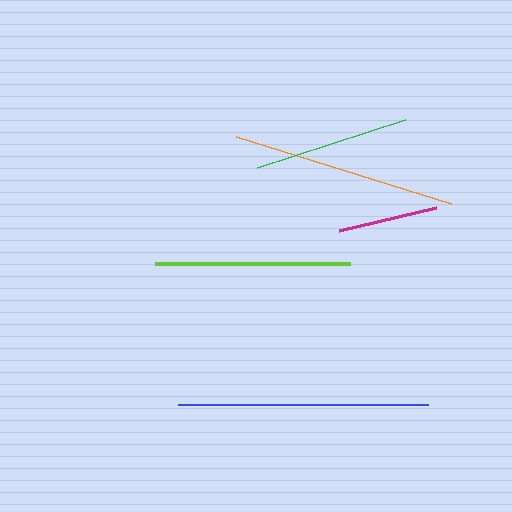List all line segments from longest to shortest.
From longest to shortest: blue, orange, lime, green, magenta.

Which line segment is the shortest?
The magenta line is the shortest at approximately 99 pixels.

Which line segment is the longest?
The blue line is the longest at approximately 250 pixels.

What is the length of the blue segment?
The blue segment is approximately 250 pixels long.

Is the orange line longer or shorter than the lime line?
The orange line is longer than the lime line.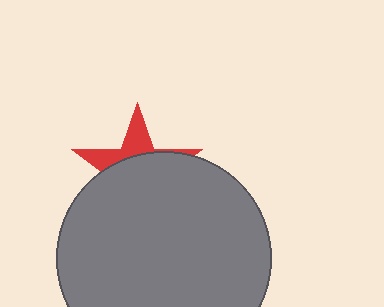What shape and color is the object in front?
The object in front is a gray circle.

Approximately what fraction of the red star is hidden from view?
Roughly 69% of the red star is hidden behind the gray circle.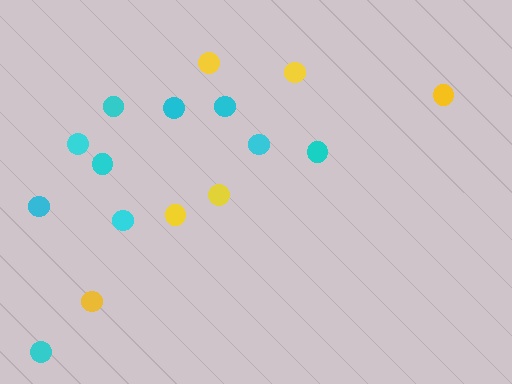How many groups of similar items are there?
There are 2 groups: one group of yellow circles (6) and one group of cyan circles (10).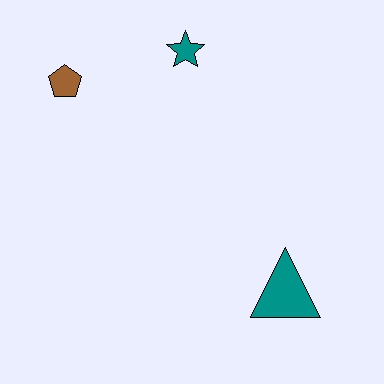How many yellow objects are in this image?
There are no yellow objects.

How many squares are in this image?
There are no squares.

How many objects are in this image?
There are 3 objects.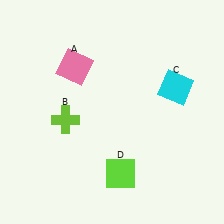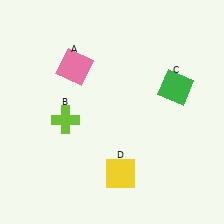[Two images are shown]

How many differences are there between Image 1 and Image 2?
There are 2 differences between the two images.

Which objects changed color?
C changed from cyan to green. D changed from lime to yellow.